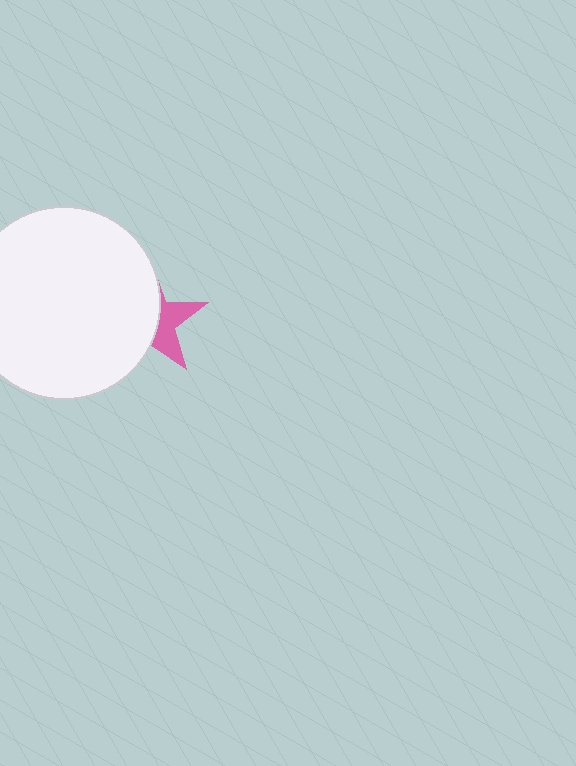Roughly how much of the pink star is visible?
A small part of it is visible (roughly 38%).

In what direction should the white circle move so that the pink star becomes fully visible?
The white circle should move left. That is the shortest direction to clear the overlap and leave the pink star fully visible.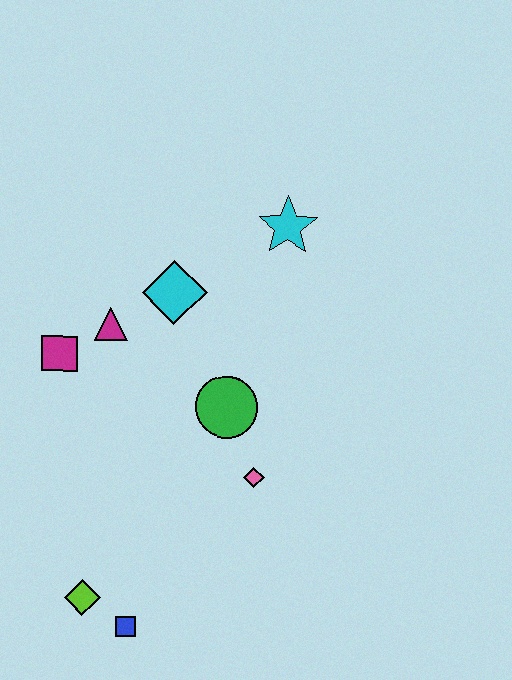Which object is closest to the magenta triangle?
The magenta square is closest to the magenta triangle.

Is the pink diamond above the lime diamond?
Yes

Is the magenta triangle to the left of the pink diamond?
Yes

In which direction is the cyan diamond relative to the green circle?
The cyan diamond is above the green circle.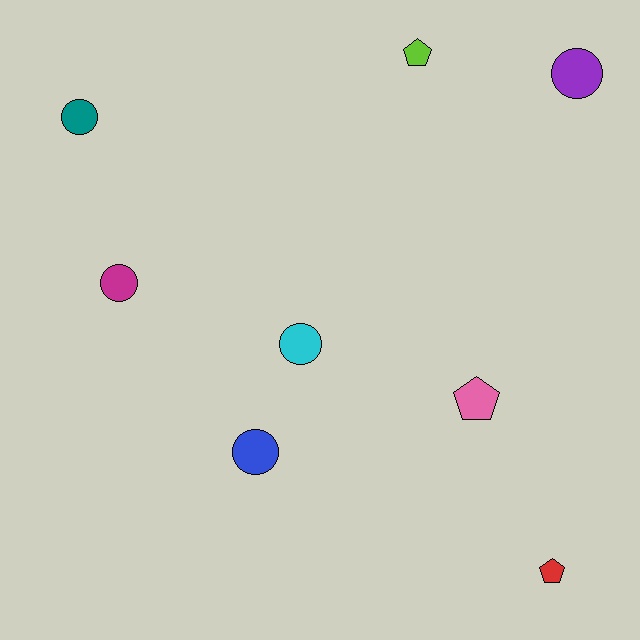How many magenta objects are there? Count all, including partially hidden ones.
There is 1 magenta object.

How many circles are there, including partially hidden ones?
There are 5 circles.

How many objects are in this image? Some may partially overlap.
There are 8 objects.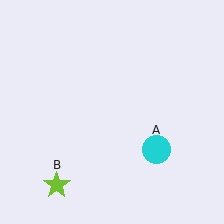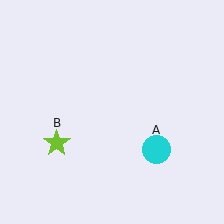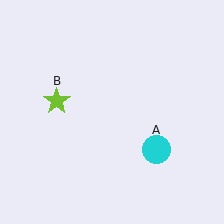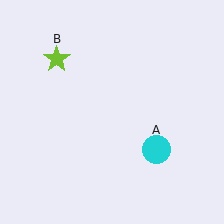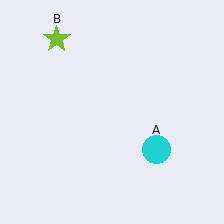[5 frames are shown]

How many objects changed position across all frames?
1 object changed position: lime star (object B).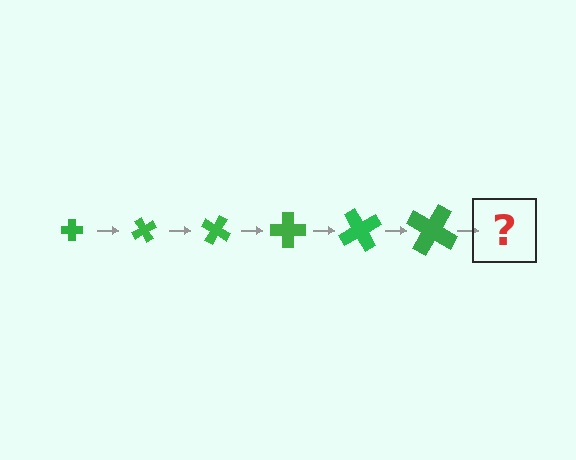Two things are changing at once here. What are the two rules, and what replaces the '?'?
The two rules are that the cross grows larger each step and it rotates 60 degrees each step. The '?' should be a cross, larger than the previous one and rotated 360 degrees from the start.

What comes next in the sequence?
The next element should be a cross, larger than the previous one and rotated 360 degrees from the start.